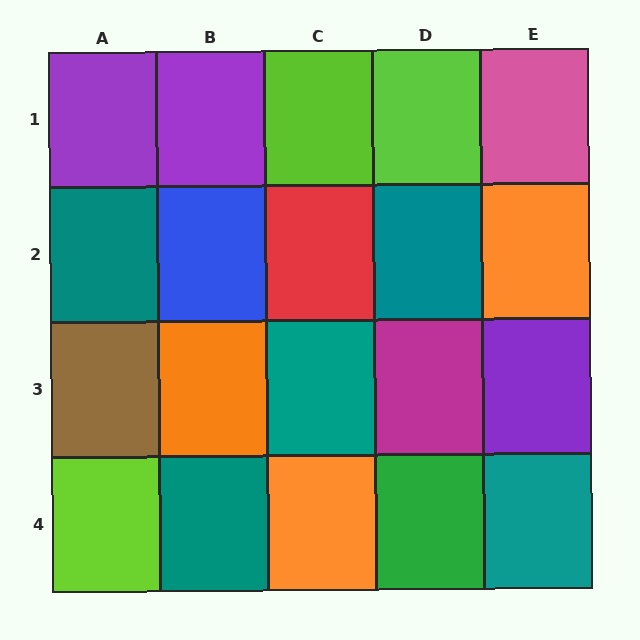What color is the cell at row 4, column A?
Lime.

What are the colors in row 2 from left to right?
Teal, blue, red, teal, orange.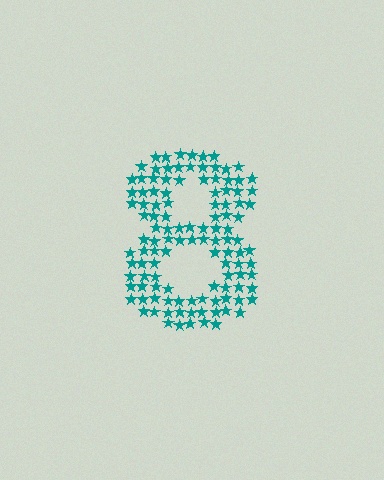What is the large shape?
The large shape is the digit 8.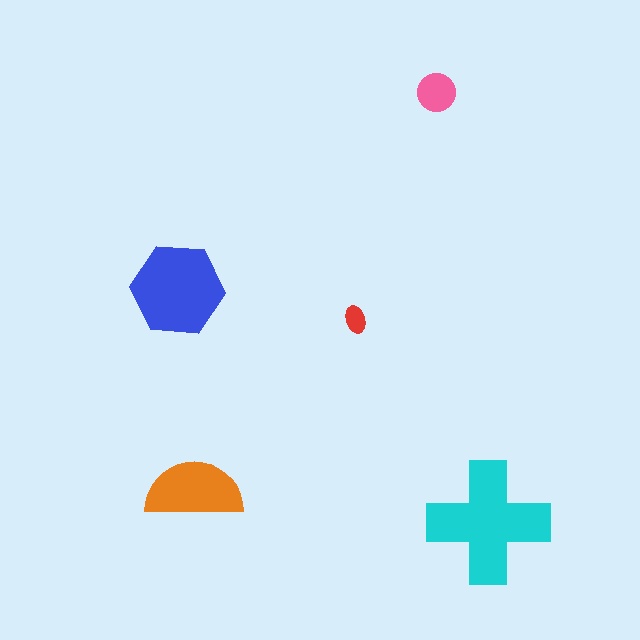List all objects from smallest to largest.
The red ellipse, the pink circle, the orange semicircle, the blue hexagon, the cyan cross.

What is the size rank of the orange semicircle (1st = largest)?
3rd.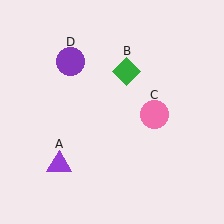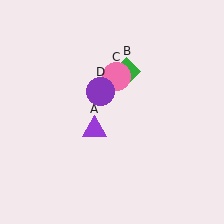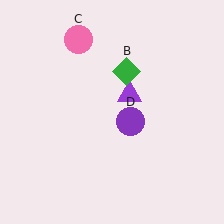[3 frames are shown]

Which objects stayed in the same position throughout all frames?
Green diamond (object B) remained stationary.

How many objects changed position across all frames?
3 objects changed position: purple triangle (object A), pink circle (object C), purple circle (object D).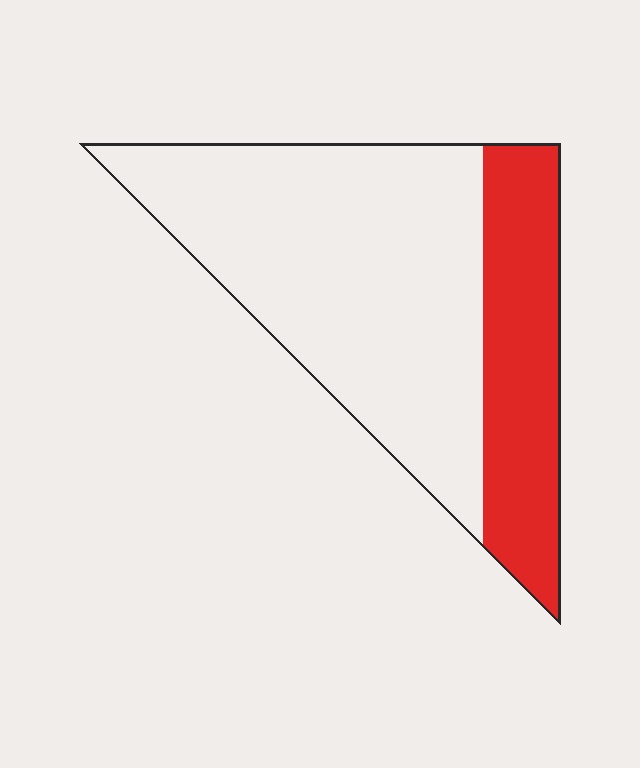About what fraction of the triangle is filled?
About one third (1/3).